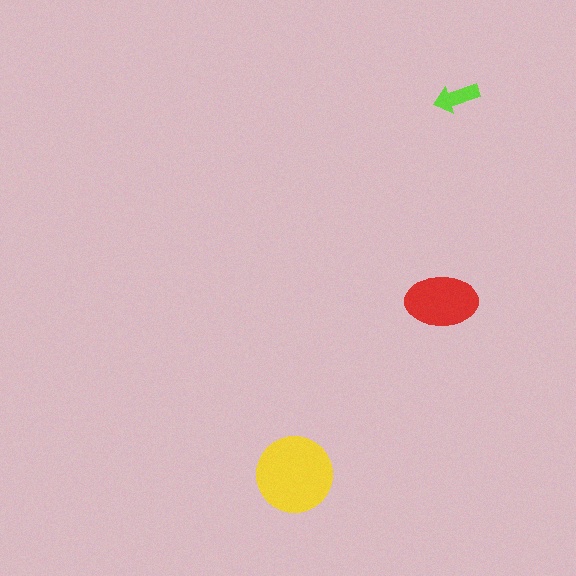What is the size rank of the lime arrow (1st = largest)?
3rd.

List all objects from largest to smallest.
The yellow circle, the red ellipse, the lime arrow.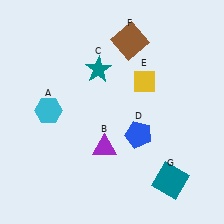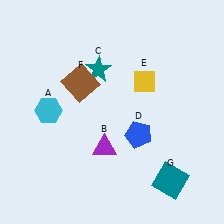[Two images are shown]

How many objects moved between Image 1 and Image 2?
1 object moved between the two images.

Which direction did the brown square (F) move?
The brown square (F) moved left.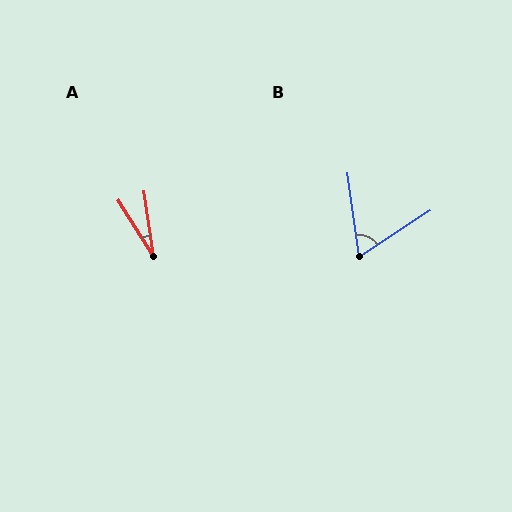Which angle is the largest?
B, at approximately 65 degrees.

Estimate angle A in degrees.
Approximately 24 degrees.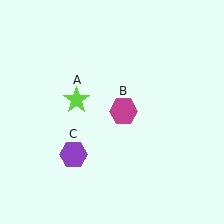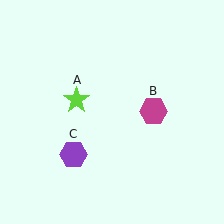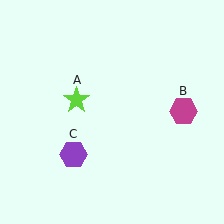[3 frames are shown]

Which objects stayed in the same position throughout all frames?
Lime star (object A) and purple hexagon (object C) remained stationary.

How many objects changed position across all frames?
1 object changed position: magenta hexagon (object B).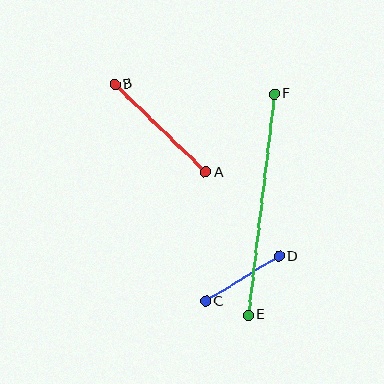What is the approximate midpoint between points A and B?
The midpoint is at approximately (160, 128) pixels.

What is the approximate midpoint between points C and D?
The midpoint is at approximately (242, 279) pixels.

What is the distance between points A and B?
The distance is approximately 127 pixels.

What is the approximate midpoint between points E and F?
The midpoint is at approximately (261, 205) pixels.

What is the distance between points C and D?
The distance is approximately 86 pixels.